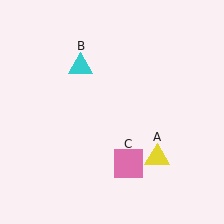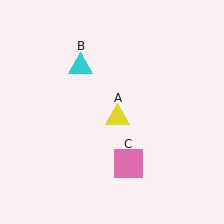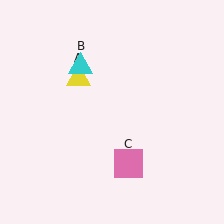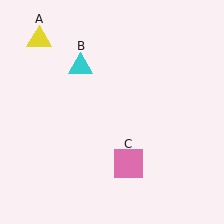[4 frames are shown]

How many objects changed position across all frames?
1 object changed position: yellow triangle (object A).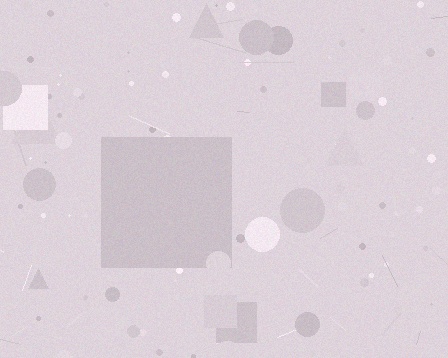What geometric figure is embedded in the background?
A square is embedded in the background.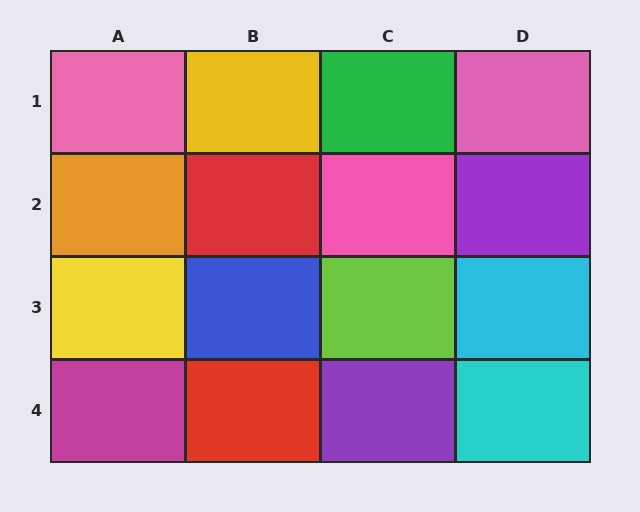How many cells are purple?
2 cells are purple.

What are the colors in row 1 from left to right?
Pink, yellow, green, pink.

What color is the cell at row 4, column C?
Purple.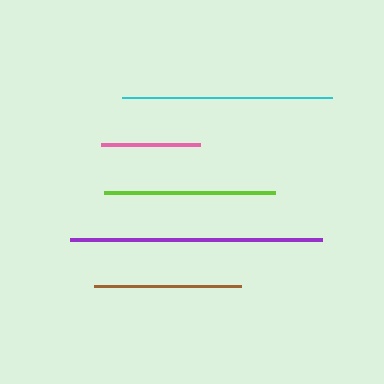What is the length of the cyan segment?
The cyan segment is approximately 209 pixels long.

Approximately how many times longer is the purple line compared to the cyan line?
The purple line is approximately 1.2 times the length of the cyan line.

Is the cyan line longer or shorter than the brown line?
The cyan line is longer than the brown line.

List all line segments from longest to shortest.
From longest to shortest: purple, cyan, lime, brown, pink.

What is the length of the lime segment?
The lime segment is approximately 171 pixels long.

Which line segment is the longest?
The purple line is the longest at approximately 251 pixels.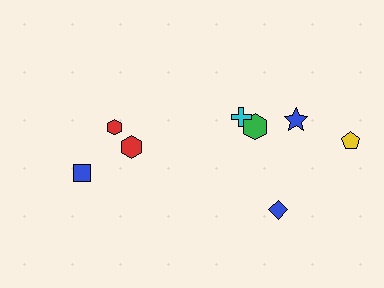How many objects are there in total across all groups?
There are 8 objects.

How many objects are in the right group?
There are 5 objects.